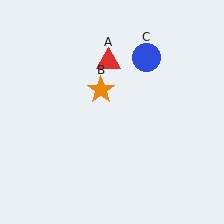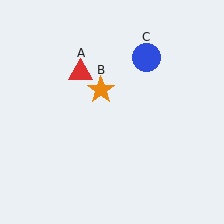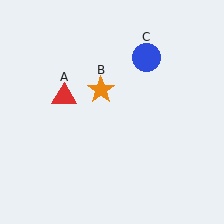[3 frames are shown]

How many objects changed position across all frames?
1 object changed position: red triangle (object A).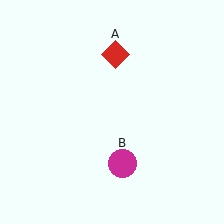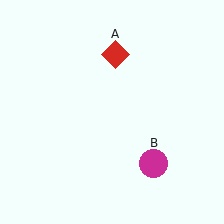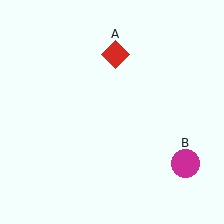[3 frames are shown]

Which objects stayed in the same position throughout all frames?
Red diamond (object A) remained stationary.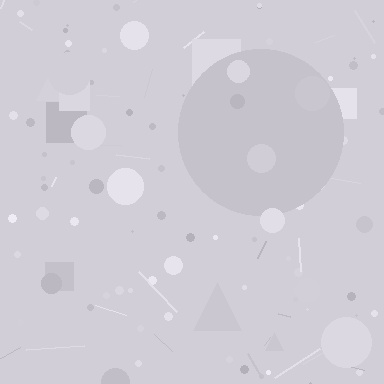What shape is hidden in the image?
A circle is hidden in the image.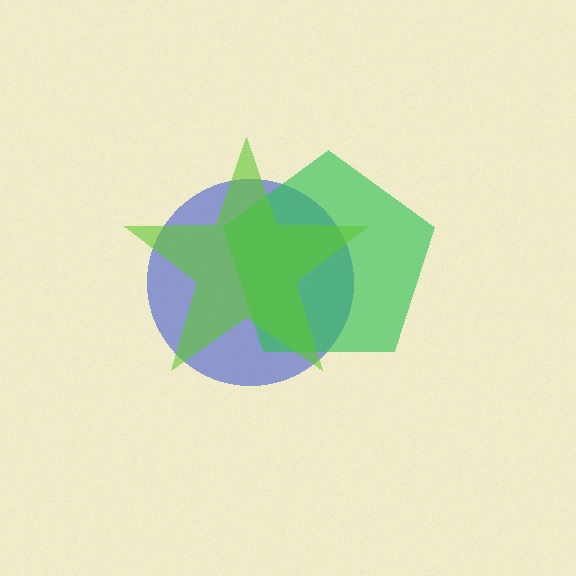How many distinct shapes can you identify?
There are 3 distinct shapes: a blue circle, a green pentagon, a lime star.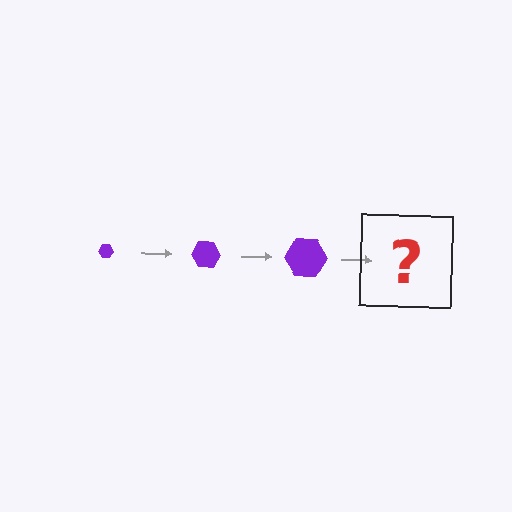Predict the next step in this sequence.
The next step is a purple hexagon, larger than the previous one.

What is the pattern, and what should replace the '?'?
The pattern is that the hexagon gets progressively larger each step. The '?' should be a purple hexagon, larger than the previous one.